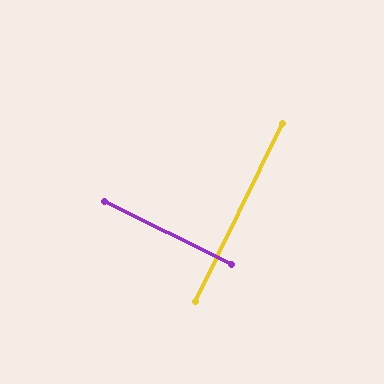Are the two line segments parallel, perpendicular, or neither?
Perpendicular — they meet at approximately 90°.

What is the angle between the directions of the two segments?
Approximately 90 degrees.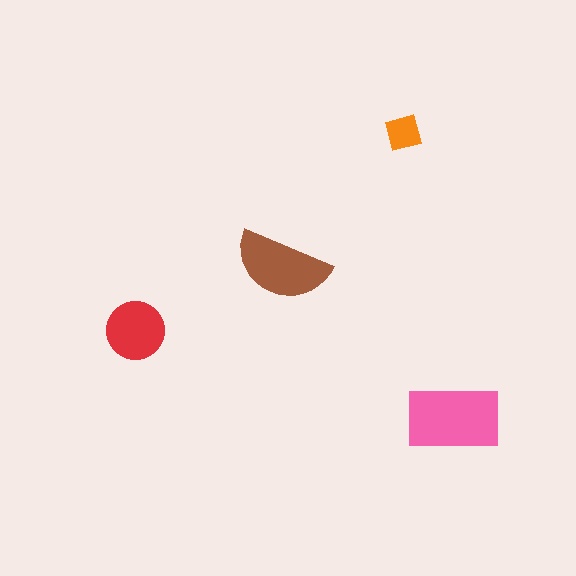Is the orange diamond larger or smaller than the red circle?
Smaller.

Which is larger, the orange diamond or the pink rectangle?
The pink rectangle.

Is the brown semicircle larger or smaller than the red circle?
Larger.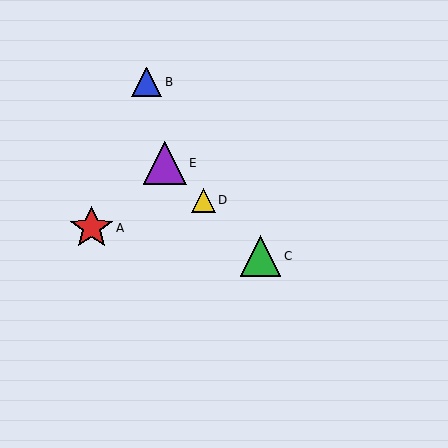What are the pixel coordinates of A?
Object A is at (91, 228).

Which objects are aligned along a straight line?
Objects C, D, E are aligned along a straight line.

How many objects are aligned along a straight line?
3 objects (C, D, E) are aligned along a straight line.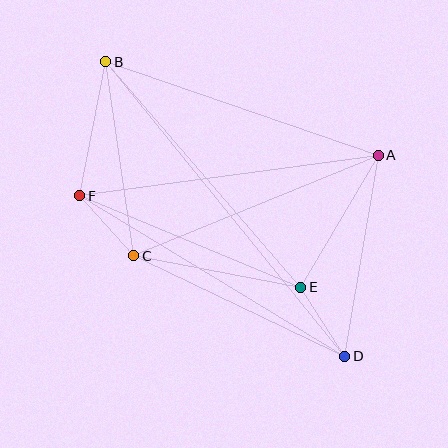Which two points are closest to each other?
Points C and F are closest to each other.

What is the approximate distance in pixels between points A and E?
The distance between A and E is approximately 154 pixels.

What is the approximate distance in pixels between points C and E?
The distance between C and E is approximately 170 pixels.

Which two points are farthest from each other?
Points B and D are farthest from each other.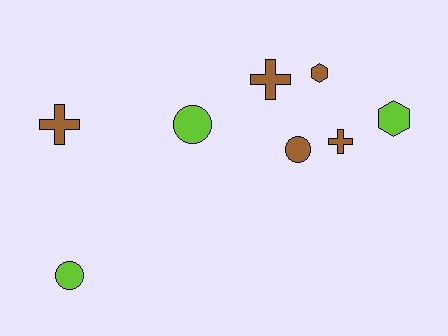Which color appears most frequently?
Brown, with 5 objects.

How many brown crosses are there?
There are 3 brown crosses.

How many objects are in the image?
There are 8 objects.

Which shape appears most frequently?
Cross, with 3 objects.